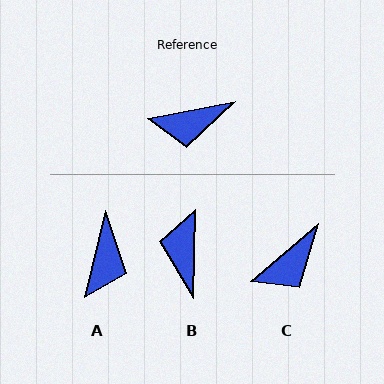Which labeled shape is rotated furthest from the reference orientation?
B, about 102 degrees away.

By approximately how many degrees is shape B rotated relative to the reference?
Approximately 102 degrees clockwise.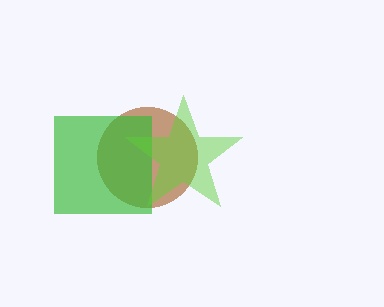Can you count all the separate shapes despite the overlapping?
Yes, there are 3 separate shapes.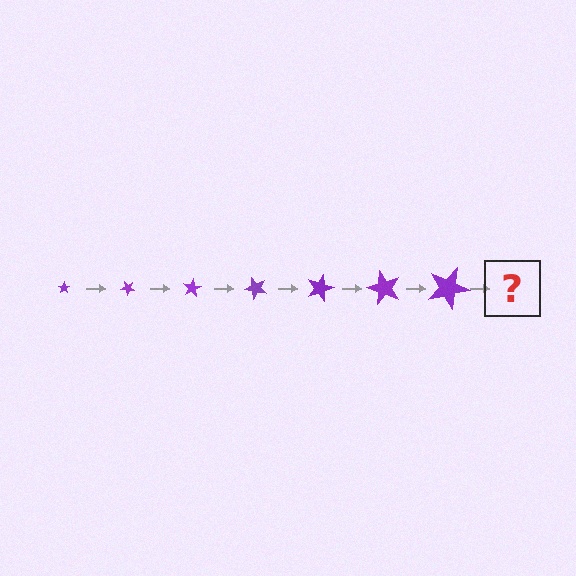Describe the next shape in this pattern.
It should be a star, larger than the previous one and rotated 280 degrees from the start.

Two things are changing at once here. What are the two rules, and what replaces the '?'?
The two rules are that the star grows larger each step and it rotates 40 degrees each step. The '?' should be a star, larger than the previous one and rotated 280 degrees from the start.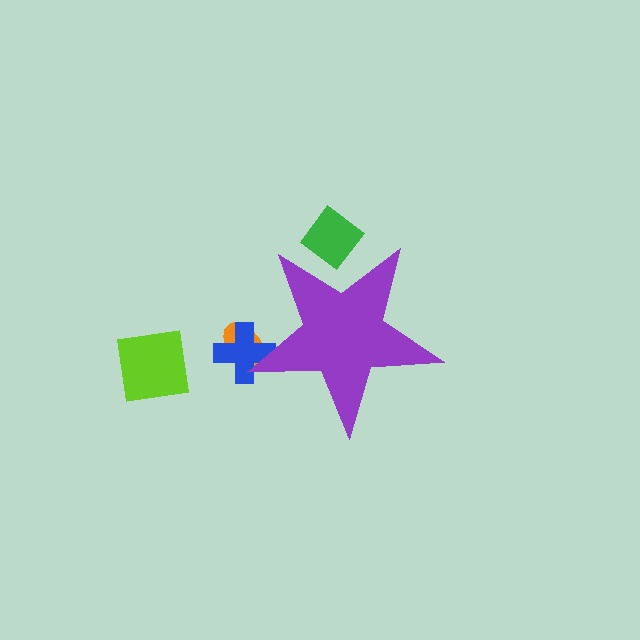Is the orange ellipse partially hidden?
Yes, the orange ellipse is partially hidden behind the purple star.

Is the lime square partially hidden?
No, the lime square is fully visible.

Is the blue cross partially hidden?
Yes, the blue cross is partially hidden behind the purple star.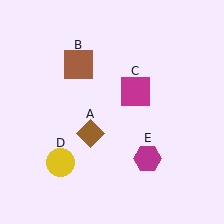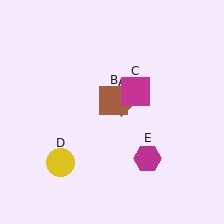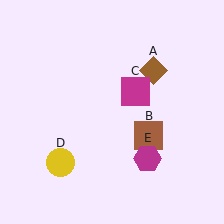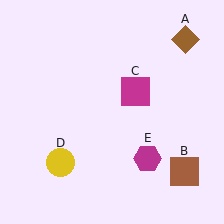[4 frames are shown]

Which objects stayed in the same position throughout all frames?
Magenta square (object C) and yellow circle (object D) and magenta hexagon (object E) remained stationary.